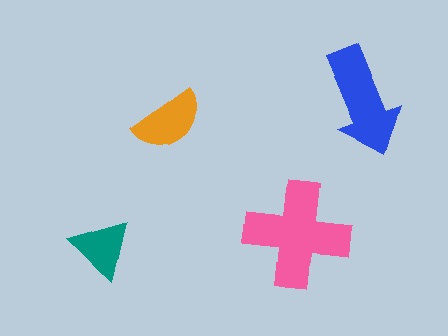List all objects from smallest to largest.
The teal triangle, the orange semicircle, the blue arrow, the pink cross.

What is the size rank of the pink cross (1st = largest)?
1st.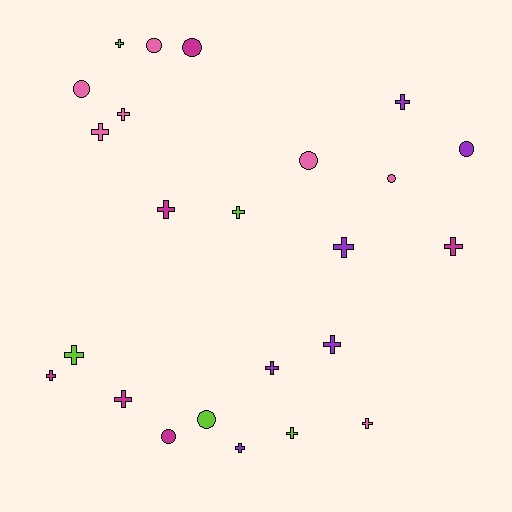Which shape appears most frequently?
Cross, with 16 objects.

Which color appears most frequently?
Pink, with 7 objects.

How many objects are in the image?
There are 24 objects.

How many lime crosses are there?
There are 4 lime crosses.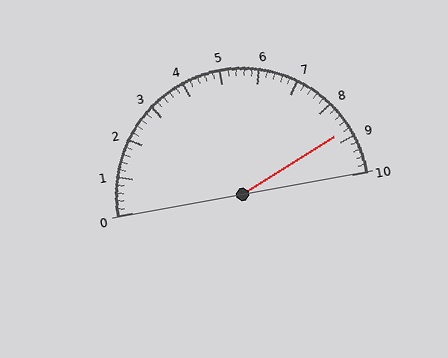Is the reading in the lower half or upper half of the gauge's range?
The reading is in the upper half of the range (0 to 10).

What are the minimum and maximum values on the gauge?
The gauge ranges from 0 to 10.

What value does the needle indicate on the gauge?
The needle indicates approximately 8.8.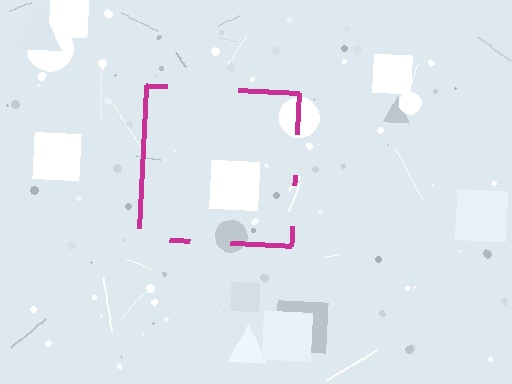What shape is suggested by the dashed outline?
The dashed outline suggests a square.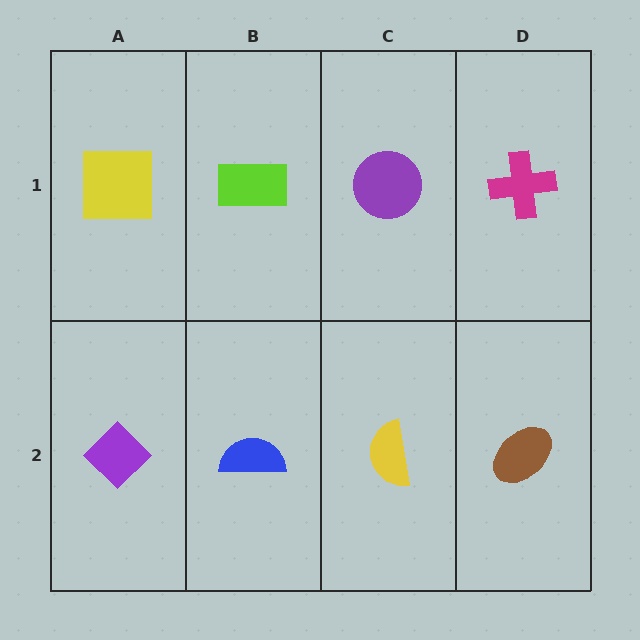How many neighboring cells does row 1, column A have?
2.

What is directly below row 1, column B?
A blue semicircle.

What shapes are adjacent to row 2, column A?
A yellow square (row 1, column A), a blue semicircle (row 2, column B).